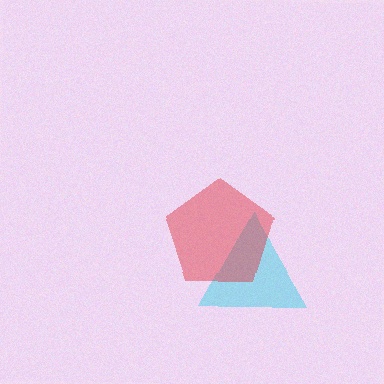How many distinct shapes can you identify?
There are 2 distinct shapes: a cyan triangle, a red pentagon.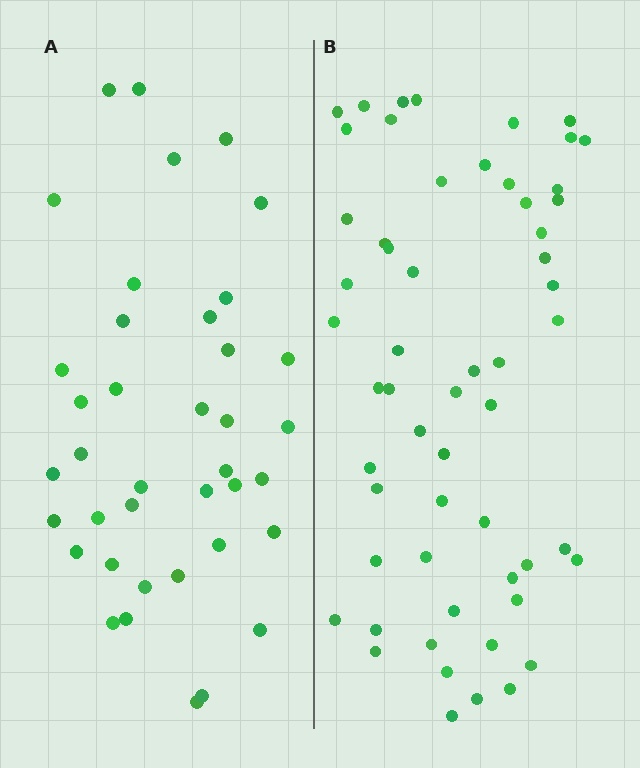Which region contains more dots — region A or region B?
Region B (the right region) has more dots.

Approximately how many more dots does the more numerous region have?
Region B has approximately 20 more dots than region A.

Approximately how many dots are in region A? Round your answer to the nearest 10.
About 40 dots. (The exact count is 39, which rounds to 40.)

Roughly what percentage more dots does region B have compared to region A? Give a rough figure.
About 45% more.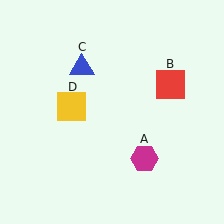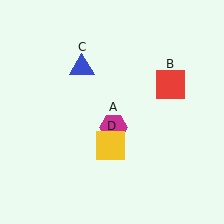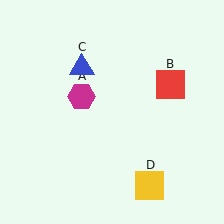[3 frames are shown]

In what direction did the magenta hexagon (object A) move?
The magenta hexagon (object A) moved up and to the left.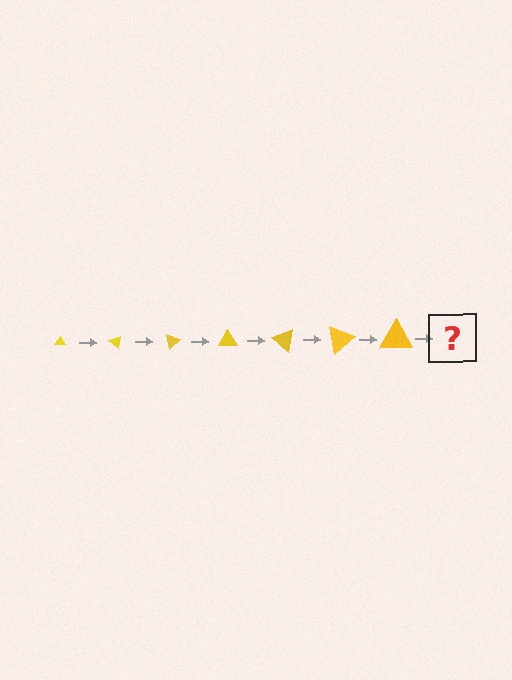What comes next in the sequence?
The next element should be a triangle, larger than the previous one and rotated 280 degrees from the start.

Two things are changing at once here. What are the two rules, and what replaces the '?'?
The two rules are that the triangle grows larger each step and it rotates 40 degrees each step. The '?' should be a triangle, larger than the previous one and rotated 280 degrees from the start.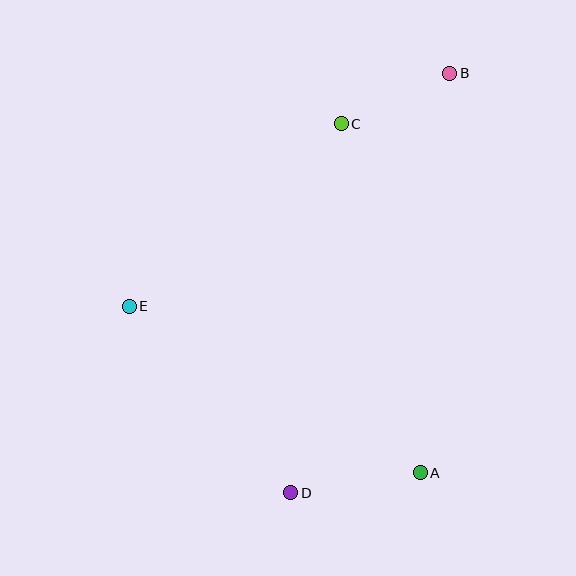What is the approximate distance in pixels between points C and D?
The distance between C and D is approximately 373 pixels.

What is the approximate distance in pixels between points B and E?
The distance between B and E is approximately 396 pixels.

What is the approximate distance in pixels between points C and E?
The distance between C and E is approximately 279 pixels.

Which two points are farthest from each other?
Points B and D are farthest from each other.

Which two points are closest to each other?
Points B and C are closest to each other.